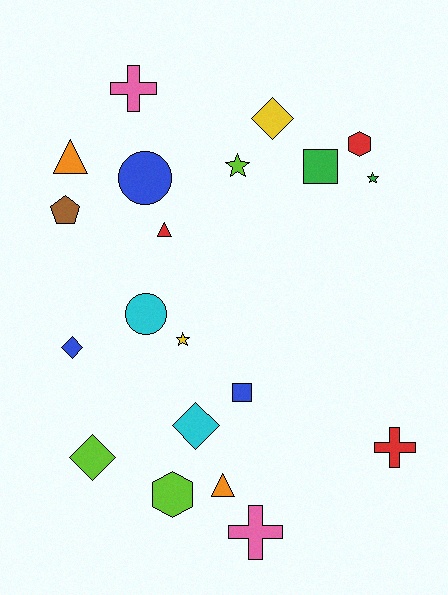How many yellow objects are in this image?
There are 2 yellow objects.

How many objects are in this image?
There are 20 objects.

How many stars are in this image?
There are 3 stars.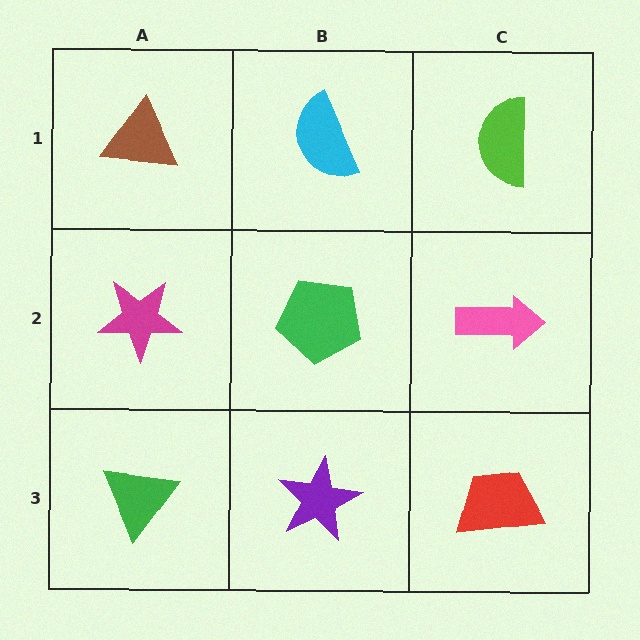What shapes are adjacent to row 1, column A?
A magenta star (row 2, column A), a cyan semicircle (row 1, column B).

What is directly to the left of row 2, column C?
A green pentagon.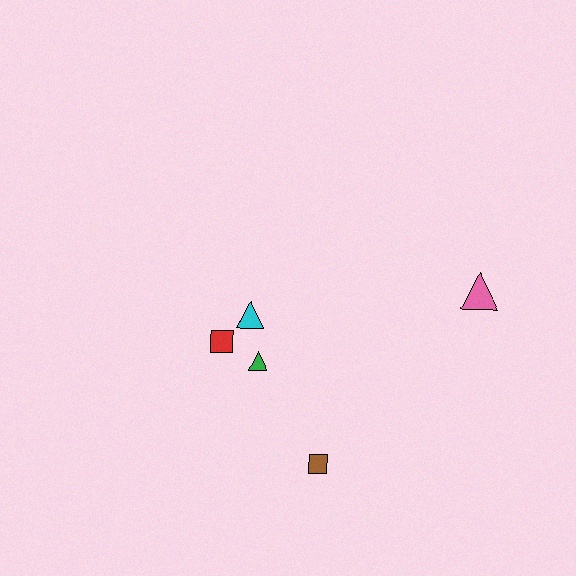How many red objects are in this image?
There is 1 red object.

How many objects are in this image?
There are 5 objects.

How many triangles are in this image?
There are 3 triangles.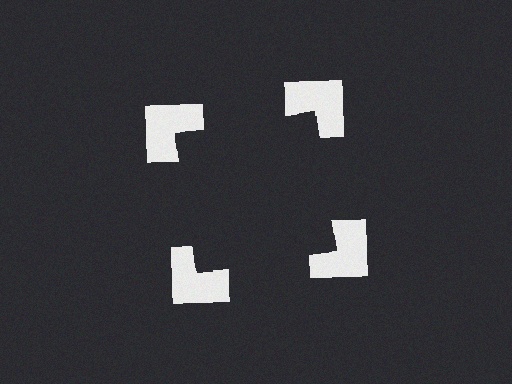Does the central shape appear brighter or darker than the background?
It typically appears slightly darker than the background, even though no actual brightness change is drawn.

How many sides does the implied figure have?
4 sides.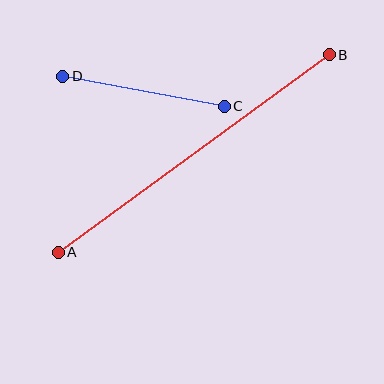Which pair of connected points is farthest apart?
Points A and B are farthest apart.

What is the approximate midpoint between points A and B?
The midpoint is at approximately (194, 153) pixels.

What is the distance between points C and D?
The distance is approximately 165 pixels.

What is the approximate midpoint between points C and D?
The midpoint is at approximately (143, 91) pixels.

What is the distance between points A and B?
The distance is approximately 336 pixels.